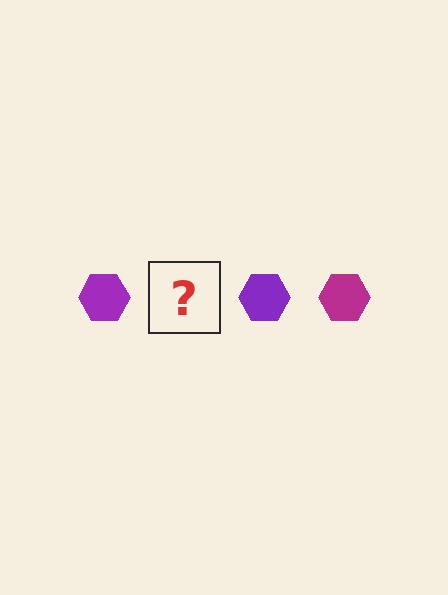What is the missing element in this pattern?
The missing element is a magenta hexagon.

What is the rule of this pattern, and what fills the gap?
The rule is that the pattern cycles through purple, magenta hexagons. The gap should be filled with a magenta hexagon.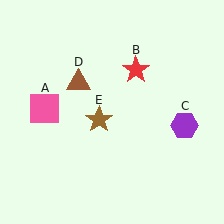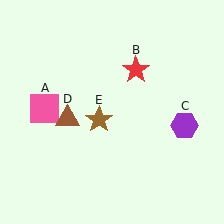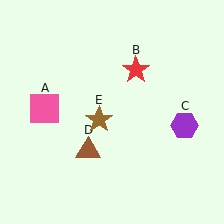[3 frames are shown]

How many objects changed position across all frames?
1 object changed position: brown triangle (object D).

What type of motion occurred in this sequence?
The brown triangle (object D) rotated counterclockwise around the center of the scene.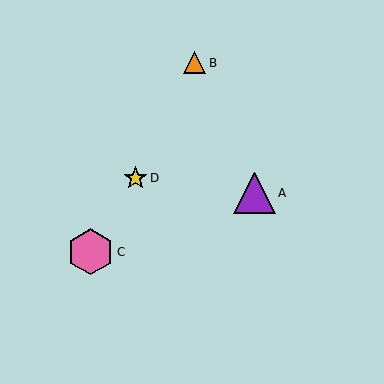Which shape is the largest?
The pink hexagon (labeled C) is the largest.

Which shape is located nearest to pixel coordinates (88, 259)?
The pink hexagon (labeled C) at (91, 252) is nearest to that location.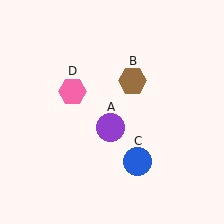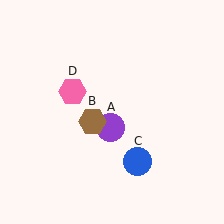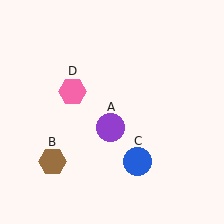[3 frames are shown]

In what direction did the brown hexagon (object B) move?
The brown hexagon (object B) moved down and to the left.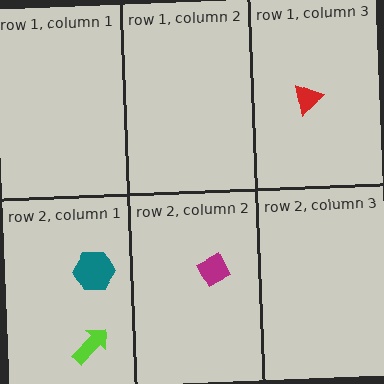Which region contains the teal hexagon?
The row 2, column 1 region.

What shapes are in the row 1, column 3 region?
The red triangle.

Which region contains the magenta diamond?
The row 2, column 2 region.